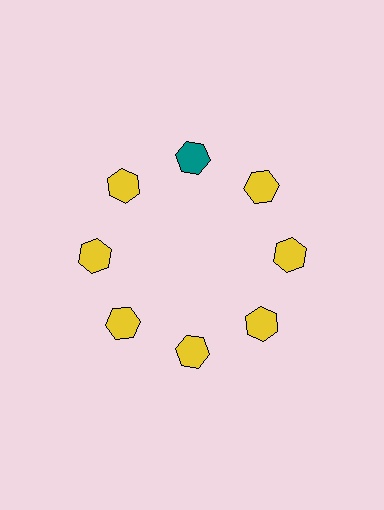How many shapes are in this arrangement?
There are 8 shapes arranged in a ring pattern.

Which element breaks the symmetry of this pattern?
The teal hexagon at roughly the 12 o'clock position breaks the symmetry. All other shapes are yellow hexagons.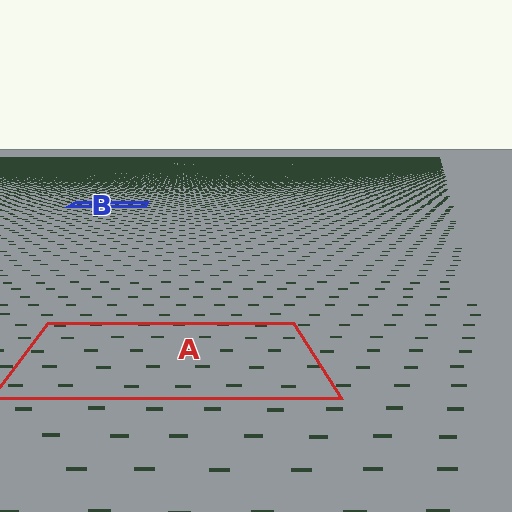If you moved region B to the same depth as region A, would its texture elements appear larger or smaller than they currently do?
They would appear larger. At a closer depth, the same texture elements are projected at a bigger on-screen size.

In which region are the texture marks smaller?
The texture marks are smaller in region B, because it is farther away.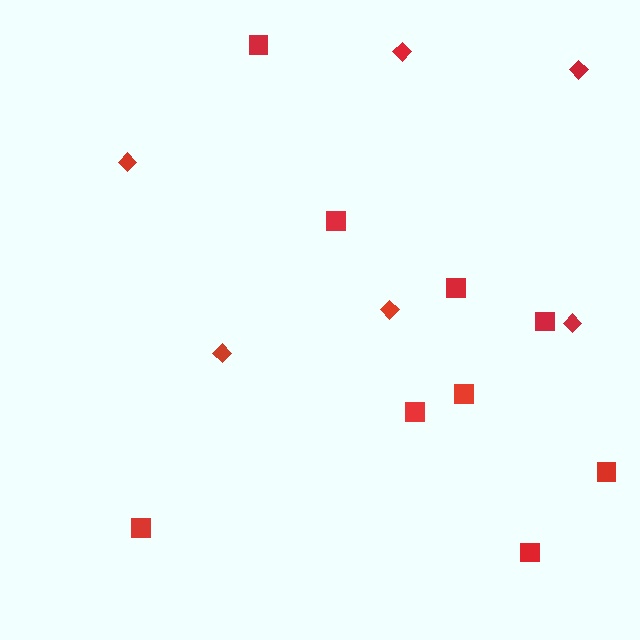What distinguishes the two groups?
There are 2 groups: one group of squares (9) and one group of diamonds (6).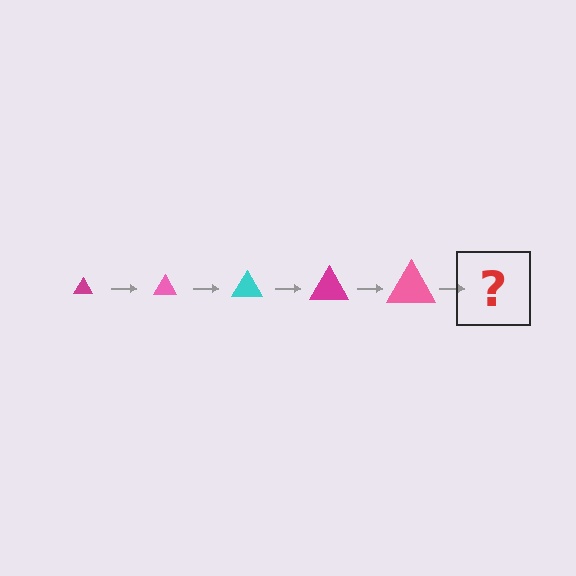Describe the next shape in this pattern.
It should be a cyan triangle, larger than the previous one.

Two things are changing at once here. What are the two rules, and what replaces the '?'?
The two rules are that the triangle grows larger each step and the color cycles through magenta, pink, and cyan. The '?' should be a cyan triangle, larger than the previous one.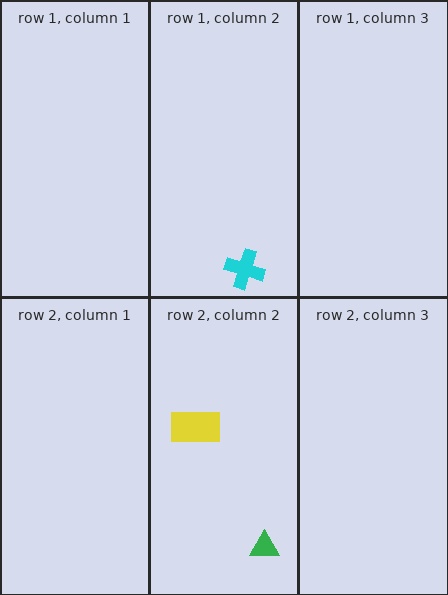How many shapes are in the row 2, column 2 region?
2.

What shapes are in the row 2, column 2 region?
The green triangle, the yellow rectangle.